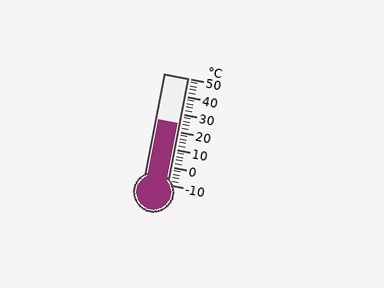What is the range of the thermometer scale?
The thermometer scale ranges from -10°C to 50°C.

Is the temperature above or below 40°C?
The temperature is below 40°C.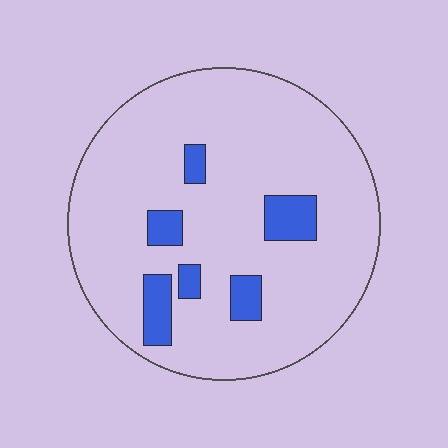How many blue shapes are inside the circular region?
6.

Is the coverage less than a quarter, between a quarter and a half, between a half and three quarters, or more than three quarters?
Less than a quarter.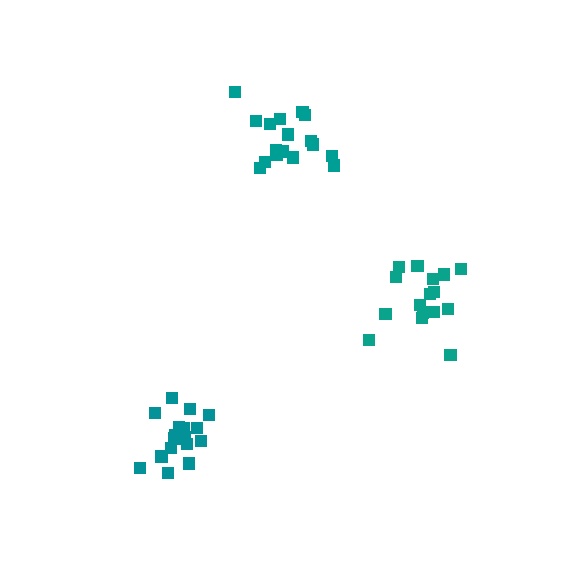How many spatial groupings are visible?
There are 3 spatial groupings.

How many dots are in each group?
Group 1: 18 dots, Group 2: 16 dots, Group 3: 18 dots (52 total).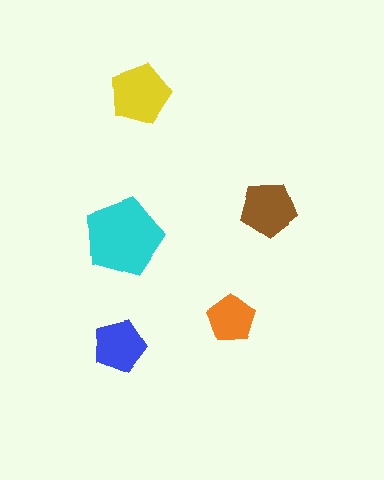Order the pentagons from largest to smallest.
the cyan one, the yellow one, the brown one, the blue one, the orange one.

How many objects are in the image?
There are 5 objects in the image.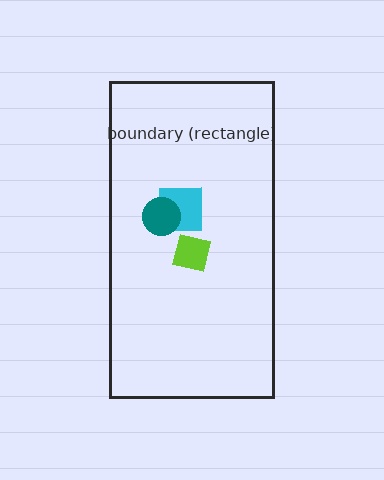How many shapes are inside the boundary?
3 inside, 0 outside.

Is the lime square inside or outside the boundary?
Inside.